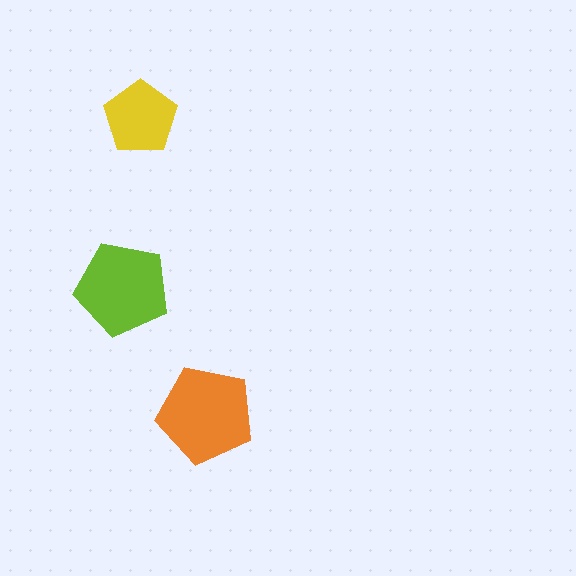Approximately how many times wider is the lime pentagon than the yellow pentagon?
About 1.5 times wider.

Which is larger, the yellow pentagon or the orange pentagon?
The orange one.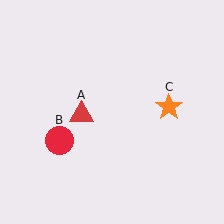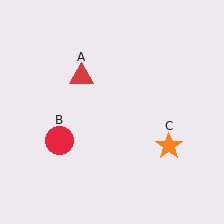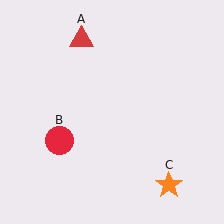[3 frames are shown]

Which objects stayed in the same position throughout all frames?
Red circle (object B) remained stationary.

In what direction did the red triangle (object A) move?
The red triangle (object A) moved up.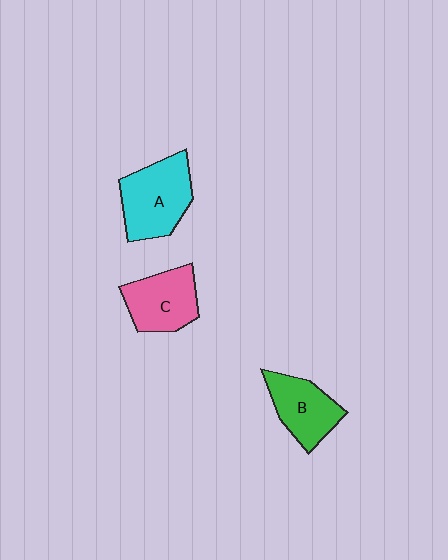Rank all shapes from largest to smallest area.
From largest to smallest: A (cyan), C (pink), B (green).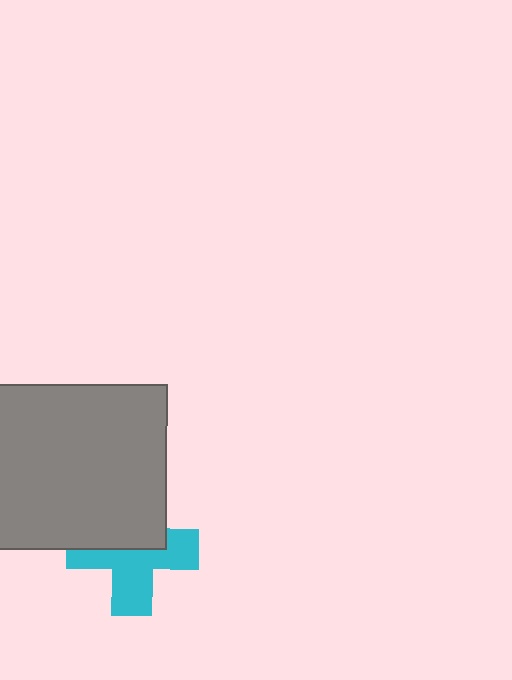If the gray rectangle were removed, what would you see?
You would see the complete cyan cross.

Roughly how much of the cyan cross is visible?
About half of it is visible (roughly 55%).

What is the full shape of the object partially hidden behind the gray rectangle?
The partially hidden object is a cyan cross.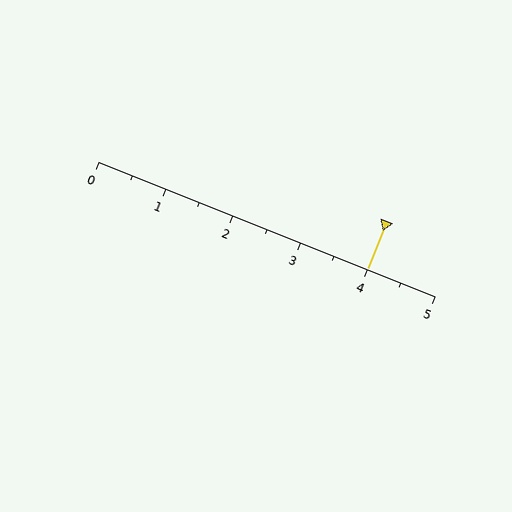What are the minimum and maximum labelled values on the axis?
The axis runs from 0 to 5.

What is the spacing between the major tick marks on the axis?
The major ticks are spaced 1 apart.